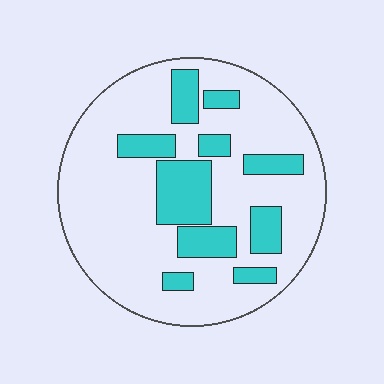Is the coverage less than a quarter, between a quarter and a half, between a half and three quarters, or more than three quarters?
Less than a quarter.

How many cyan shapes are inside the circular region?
10.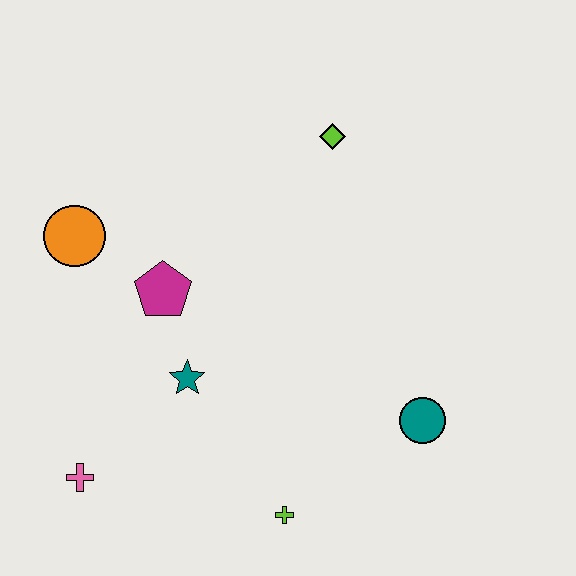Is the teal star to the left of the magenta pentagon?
No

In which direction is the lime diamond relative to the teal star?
The lime diamond is above the teal star.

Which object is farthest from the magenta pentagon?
The teal circle is farthest from the magenta pentagon.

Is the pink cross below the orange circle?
Yes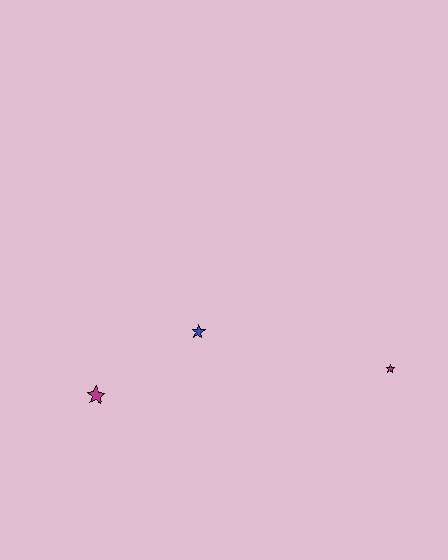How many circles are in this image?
There are no circles.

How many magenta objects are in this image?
There are 2 magenta objects.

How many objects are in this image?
There are 3 objects.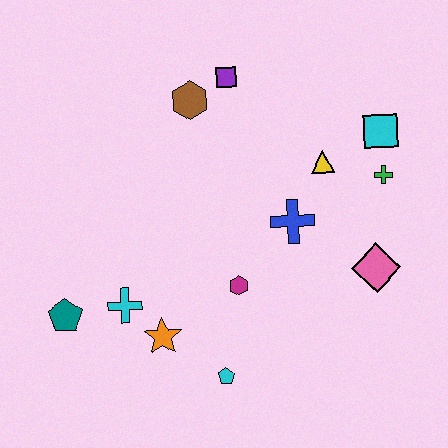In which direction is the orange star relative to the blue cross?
The orange star is to the left of the blue cross.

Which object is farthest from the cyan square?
The teal pentagon is farthest from the cyan square.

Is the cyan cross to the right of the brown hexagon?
No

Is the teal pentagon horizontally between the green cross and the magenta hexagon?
No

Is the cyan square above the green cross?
Yes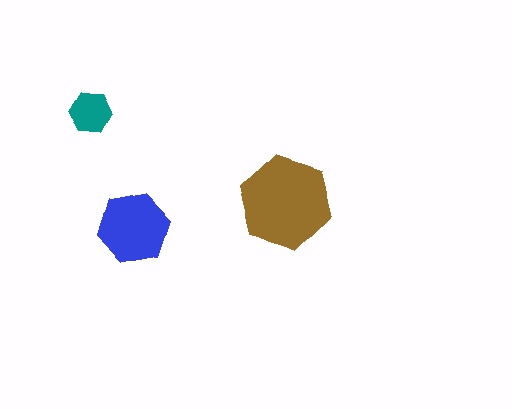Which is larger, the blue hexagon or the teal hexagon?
The blue one.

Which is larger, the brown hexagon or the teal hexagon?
The brown one.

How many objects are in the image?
There are 3 objects in the image.